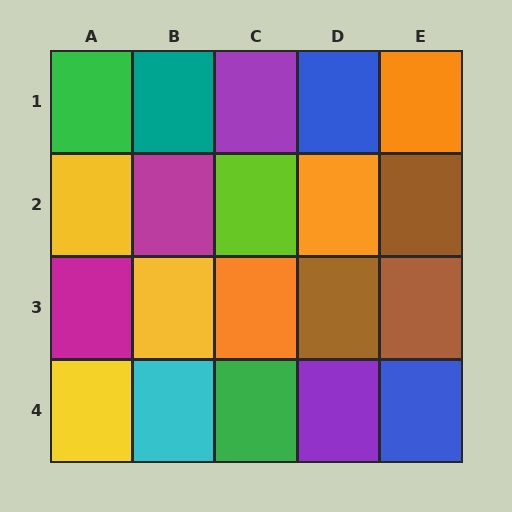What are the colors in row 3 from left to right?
Magenta, yellow, orange, brown, brown.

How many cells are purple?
2 cells are purple.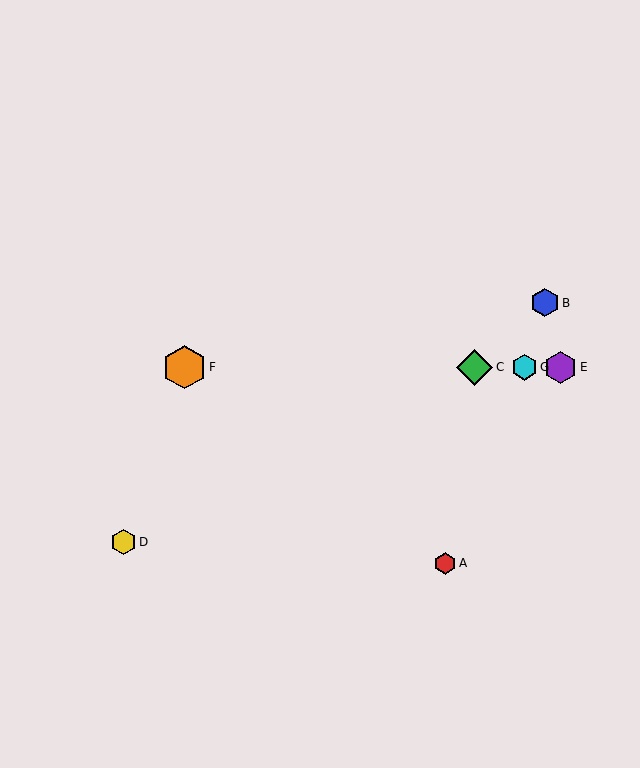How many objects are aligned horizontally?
4 objects (C, E, F, G) are aligned horizontally.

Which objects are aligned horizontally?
Objects C, E, F, G are aligned horizontally.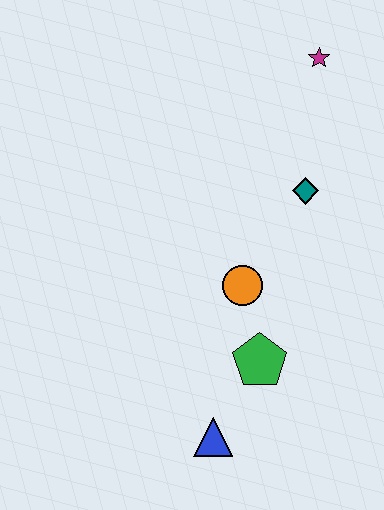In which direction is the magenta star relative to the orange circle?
The magenta star is above the orange circle.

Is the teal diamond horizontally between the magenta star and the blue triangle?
Yes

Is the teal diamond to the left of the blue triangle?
No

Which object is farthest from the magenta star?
The blue triangle is farthest from the magenta star.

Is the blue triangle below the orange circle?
Yes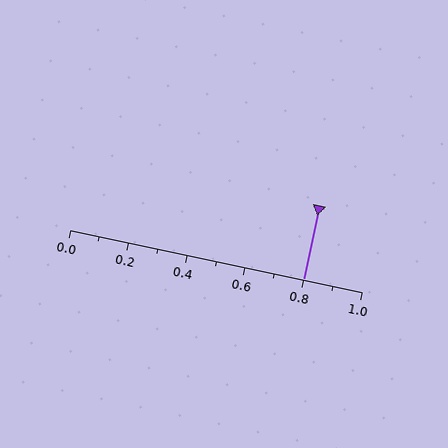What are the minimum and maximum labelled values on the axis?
The axis runs from 0.0 to 1.0.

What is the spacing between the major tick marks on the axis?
The major ticks are spaced 0.2 apart.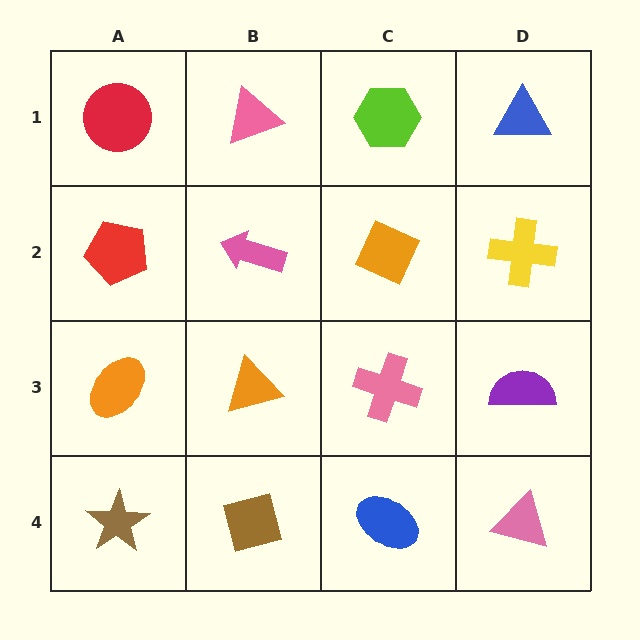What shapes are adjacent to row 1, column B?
A pink arrow (row 2, column B), a red circle (row 1, column A), a lime hexagon (row 1, column C).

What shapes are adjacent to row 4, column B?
An orange triangle (row 3, column B), a brown star (row 4, column A), a blue ellipse (row 4, column C).